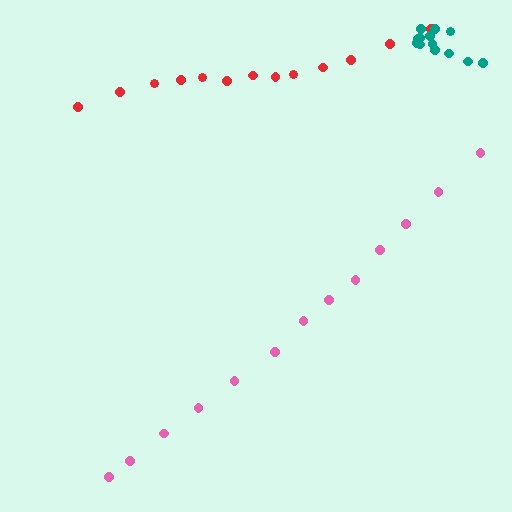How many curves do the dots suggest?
There are 3 distinct paths.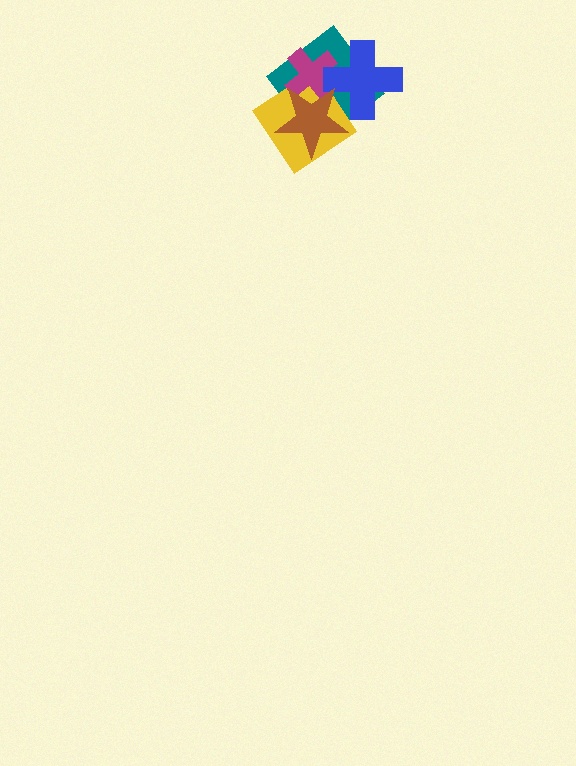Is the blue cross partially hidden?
Yes, it is partially covered by another shape.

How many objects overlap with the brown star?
4 objects overlap with the brown star.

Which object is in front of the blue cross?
The brown star is in front of the blue cross.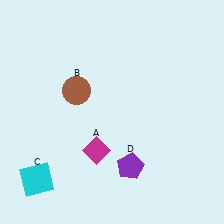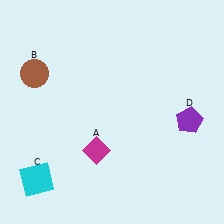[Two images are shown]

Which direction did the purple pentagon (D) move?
The purple pentagon (D) moved right.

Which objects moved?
The objects that moved are: the brown circle (B), the purple pentagon (D).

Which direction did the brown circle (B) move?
The brown circle (B) moved left.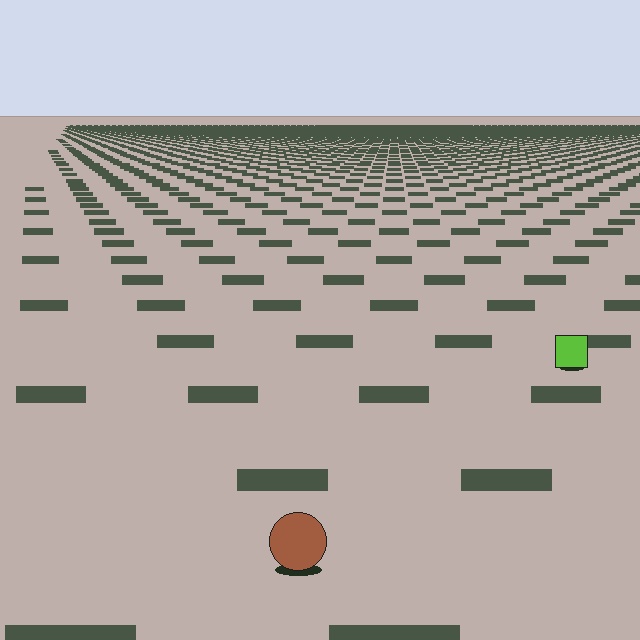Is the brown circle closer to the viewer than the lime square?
Yes. The brown circle is closer — you can tell from the texture gradient: the ground texture is coarser near it.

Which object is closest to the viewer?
The brown circle is closest. The texture marks near it are larger and more spread out.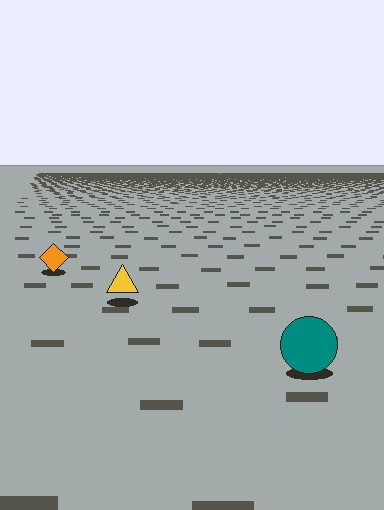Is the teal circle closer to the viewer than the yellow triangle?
Yes. The teal circle is closer — you can tell from the texture gradient: the ground texture is coarser near it.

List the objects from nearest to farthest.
From nearest to farthest: the teal circle, the yellow triangle, the orange diamond.